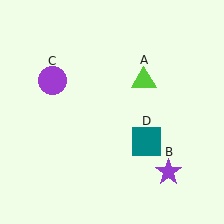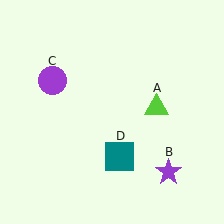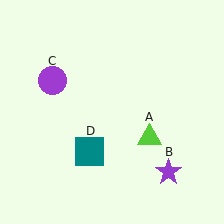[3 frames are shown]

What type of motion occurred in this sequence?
The lime triangle (object A), teal square (object D) rotated clockwise around the center of the scene.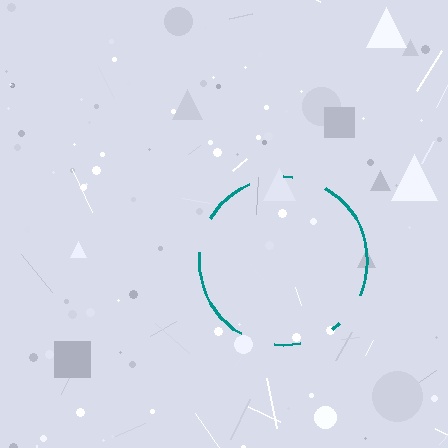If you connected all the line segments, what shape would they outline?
They would outline a circle.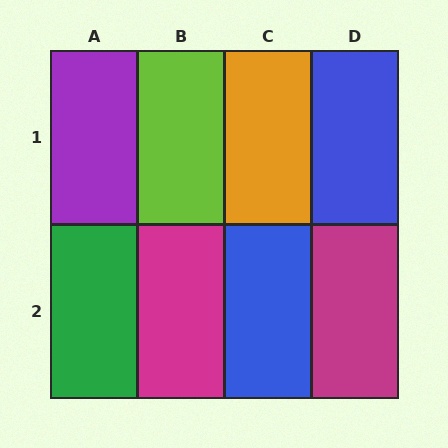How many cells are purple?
1 cell is purple.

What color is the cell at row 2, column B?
Magenta.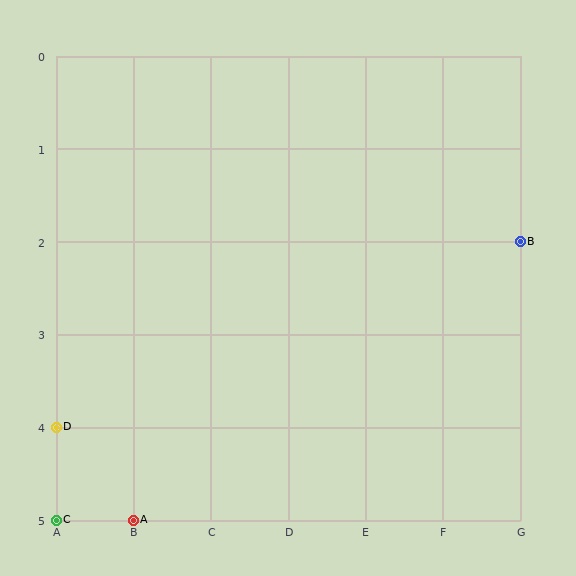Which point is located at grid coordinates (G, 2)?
Point B is at (G, 2).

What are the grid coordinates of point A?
Point A is at grid coordinates (B, 5).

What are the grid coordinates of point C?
Point C is at grid coordinates (A, 5).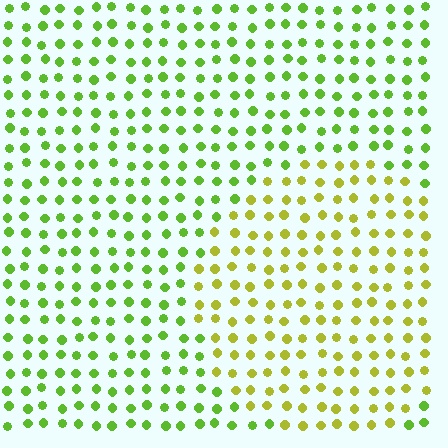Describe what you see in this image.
The image is filled with small lime elements in a uniform arrangement. A circle-shaped region is visible where the elements are tinted to a slightly different hue, forming a subtle color boundary.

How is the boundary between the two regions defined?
The boundary is defined purely by a slight shift in hue (about 34 degrees). Spacing, size, and orientation are identical on both sides.